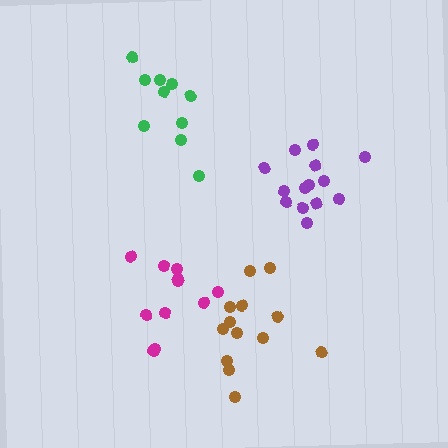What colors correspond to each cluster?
The clusters are colored: purple, magenta, green, brown.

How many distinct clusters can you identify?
There are 4 distinct clusters.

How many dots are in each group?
Group 1: 14 dots, Group 2: 11 dots, Group 3: 10 dots, Group 4: 13 dots (48 total).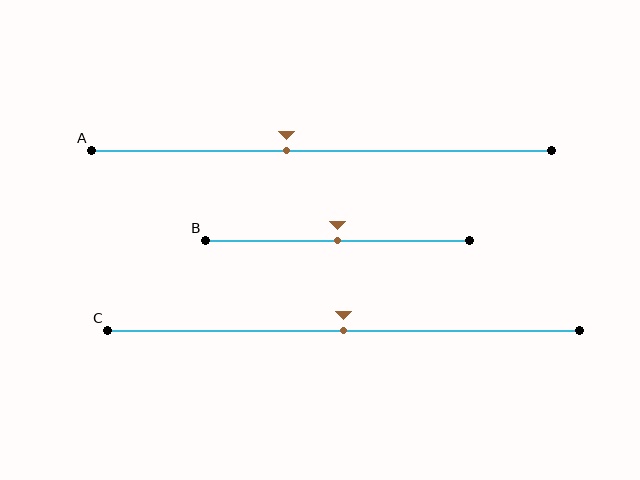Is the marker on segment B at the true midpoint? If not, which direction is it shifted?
Yes, the marker on segment B is at the true midpoint.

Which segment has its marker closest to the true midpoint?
Segment B has its marker closest to the true midpoint.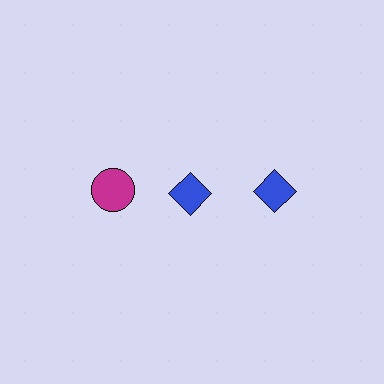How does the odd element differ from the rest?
It differs in both color (magenta instead of blue) and shape (circle instead of diamond).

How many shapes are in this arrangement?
There are 3 shapes arranged in a grid pattern.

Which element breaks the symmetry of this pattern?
The magenta circle in the top row, leftmost column breaks the symmetry. All other shapes are blue diamonds.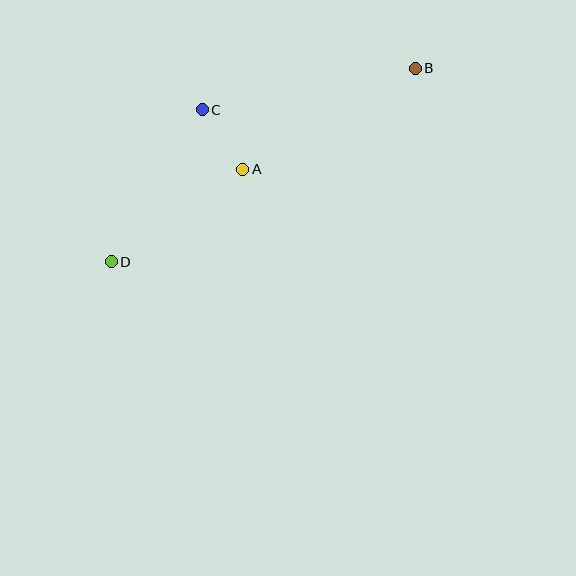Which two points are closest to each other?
Points A and C are closest to each other.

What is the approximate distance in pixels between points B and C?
The distance between B and C is approximately 217 pixels.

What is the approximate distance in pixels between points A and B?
The distance between A and B is approximately 200 pixels.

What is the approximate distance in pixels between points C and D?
The distance between C and D is approximately 177 pixels.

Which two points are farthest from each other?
Points B and D are farthest from each other.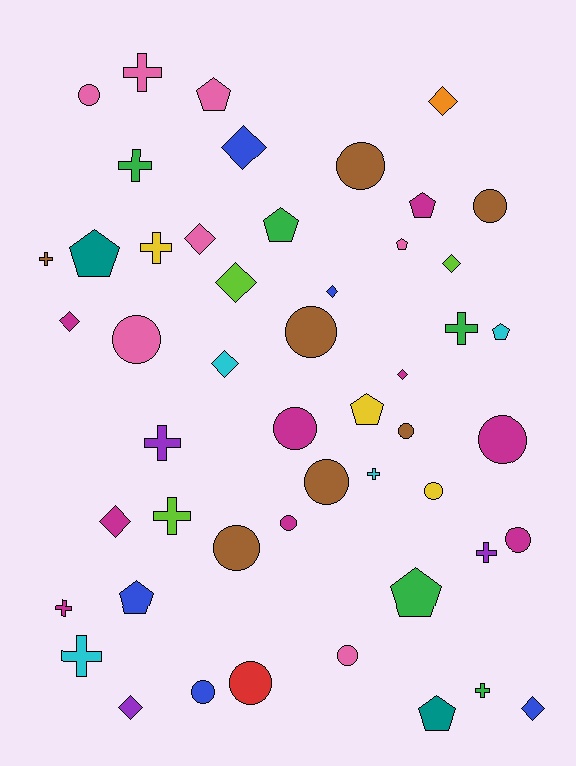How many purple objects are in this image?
There are 3 purple objects.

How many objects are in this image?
There are 50 objects.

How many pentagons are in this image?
There are 10 pentagons.